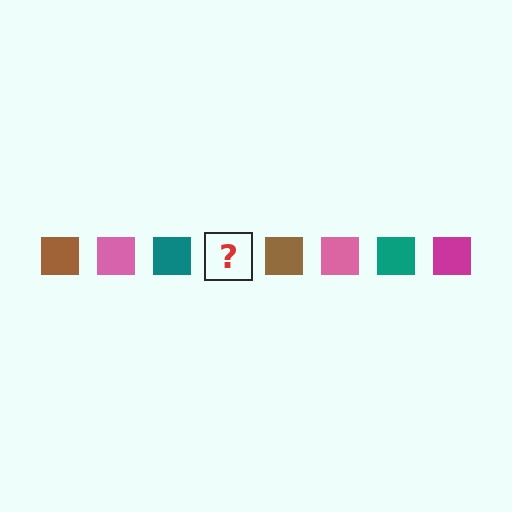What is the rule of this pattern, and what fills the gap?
The rule is that the pattern cycles through brown, pink, teal, magenta squares. The gap should be filled with a magenta square.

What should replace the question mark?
The question mark should be replaced with a magenta square.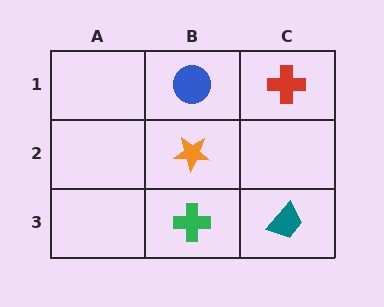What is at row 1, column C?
A red cross.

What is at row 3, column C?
A teal trapezoid.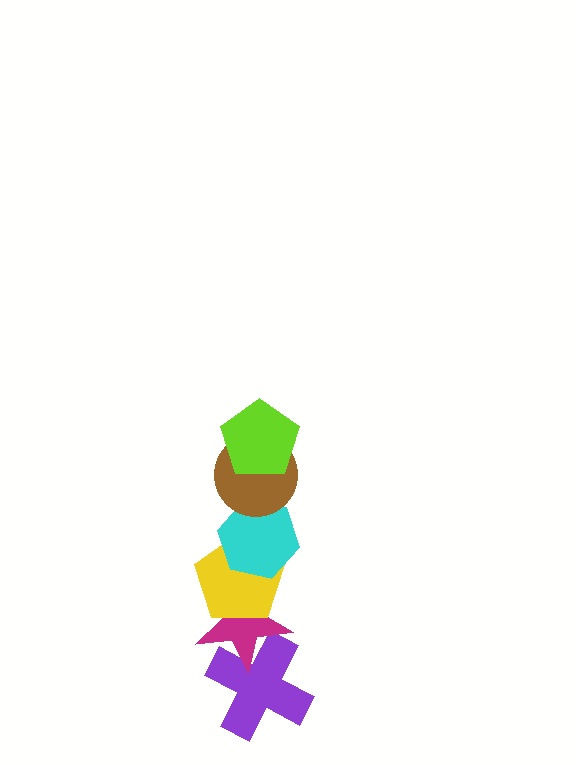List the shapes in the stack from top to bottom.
From top to bottom: the lime pentagon, the brown circle, the cyan hexagon, the yellow pentagon, the magenta star, the purple cross.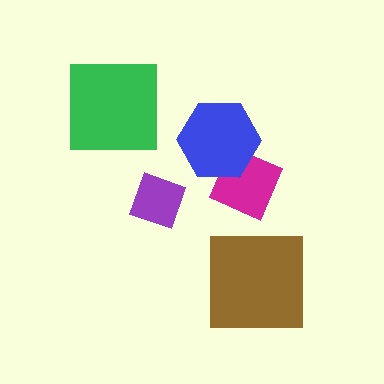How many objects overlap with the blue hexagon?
1 object overlaps with the blue hexagon.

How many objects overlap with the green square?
0 objects overlap with the green square.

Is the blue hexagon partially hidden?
No, no other shape covers it.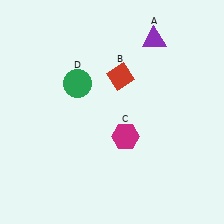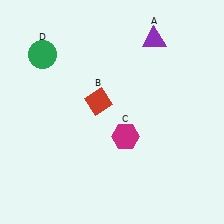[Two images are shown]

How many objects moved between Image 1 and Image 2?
2 objects moved between the two images.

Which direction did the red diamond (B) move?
The red diamond (B) moved down.